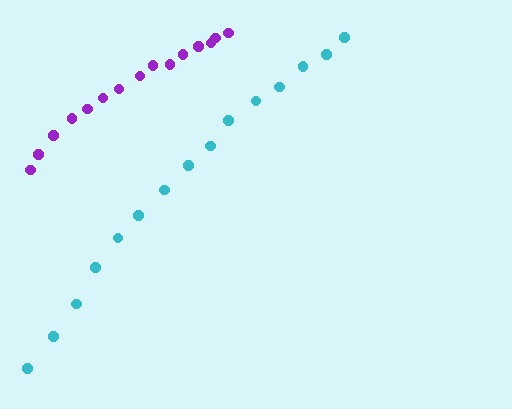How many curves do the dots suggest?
There are 2 distinct paths.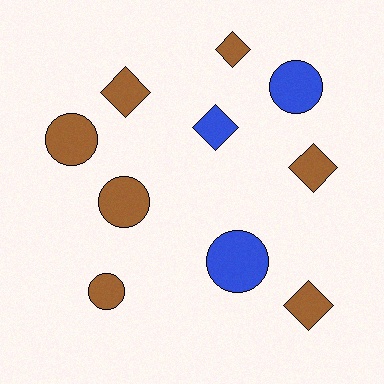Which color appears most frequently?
Brown, with 7 objects.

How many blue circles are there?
There are 2 blue circles.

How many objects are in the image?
There are 10 objects.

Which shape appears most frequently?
Circle, with 5 objects.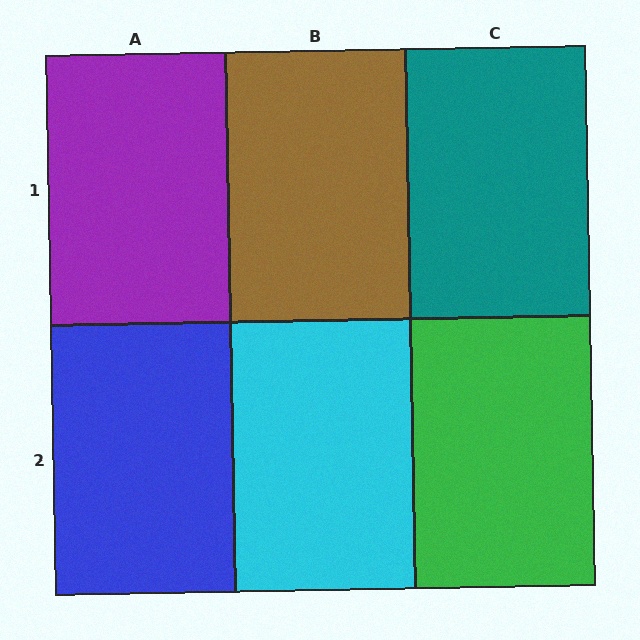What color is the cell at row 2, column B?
Cyan.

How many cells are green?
1 cell is green.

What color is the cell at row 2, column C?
Green.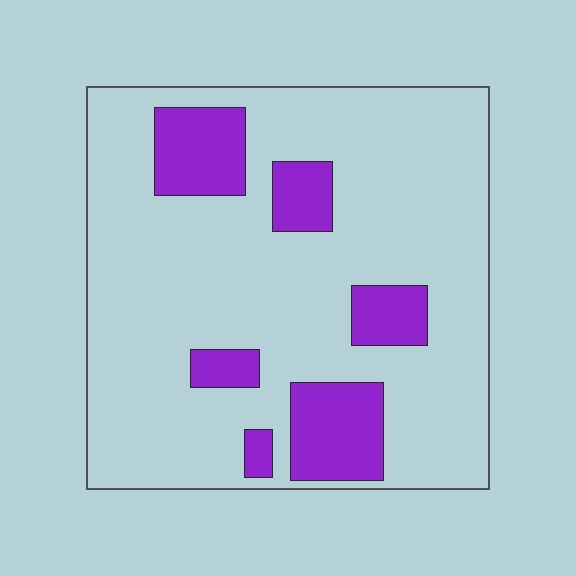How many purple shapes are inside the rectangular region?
6.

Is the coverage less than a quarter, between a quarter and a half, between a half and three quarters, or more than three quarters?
Less than a quarter.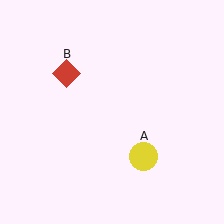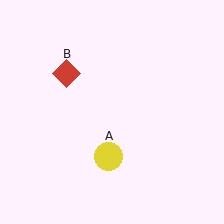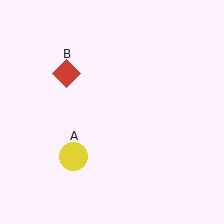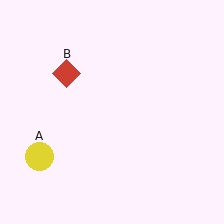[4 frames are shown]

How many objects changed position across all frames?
1 object changed position: yellow circle (object A).